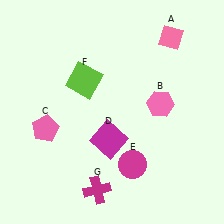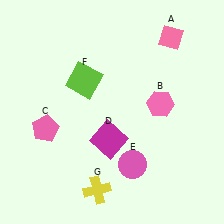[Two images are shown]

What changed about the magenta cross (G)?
In Image 1, G is magenta. In Image 2, it changed to yellow.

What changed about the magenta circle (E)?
In Image 1, E is magenta. In Image 2, it changed to pink.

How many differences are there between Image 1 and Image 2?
There are 2 differences between the two images.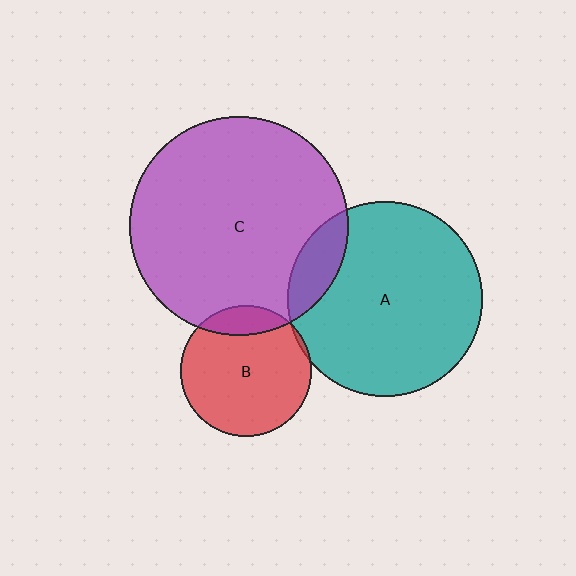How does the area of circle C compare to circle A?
Approximately 1.3 times.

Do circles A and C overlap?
Yes.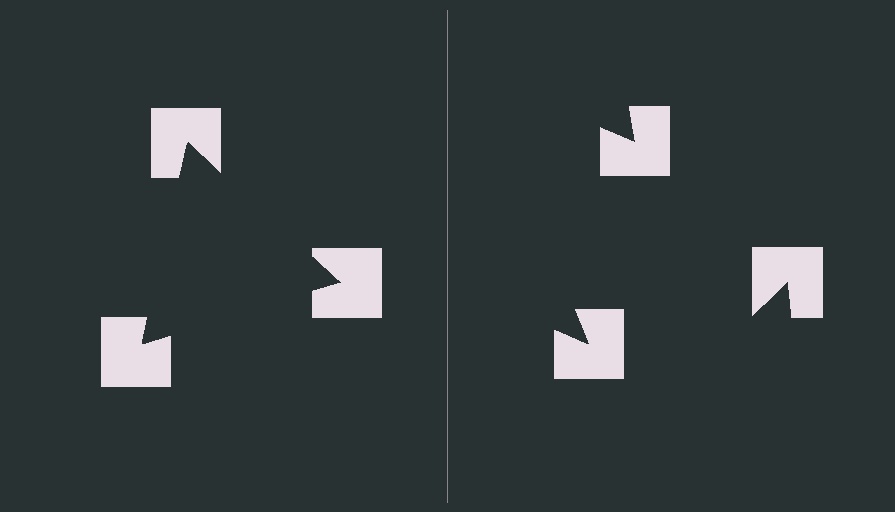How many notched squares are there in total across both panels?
6 — 3 on each side.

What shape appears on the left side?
An illusory triangle.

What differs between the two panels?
The notched squares are positioned identically on both sides; only the wedge orientations differ. On the left they align to a triangle; on the right they are misaligned.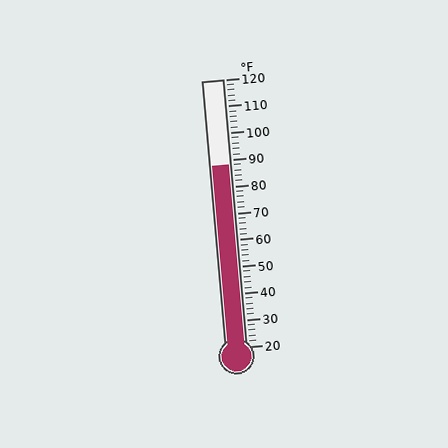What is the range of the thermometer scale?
The thermometer scale ranges from 20°F to 120°F.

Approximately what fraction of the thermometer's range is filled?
The thermometer is filled to approximately 70% of its range.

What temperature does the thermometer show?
The thermometer shows approximately 88°F.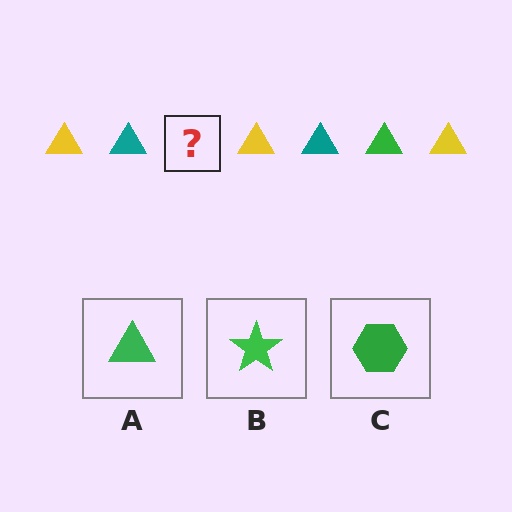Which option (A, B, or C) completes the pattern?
A.